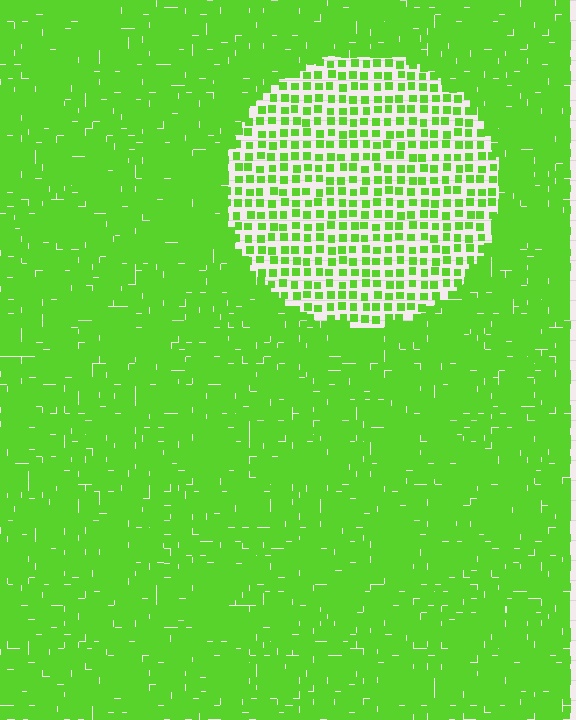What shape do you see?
I see a circle.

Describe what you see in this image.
The image contains small lime elements arranged at two different densities. A circle-shaped region is visible where the elements are less densely packed than the surrounding area.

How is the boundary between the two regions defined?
The boundary is defined by a change in element density (approximately 2.6x ratio). All elements are the same color, size, and shape.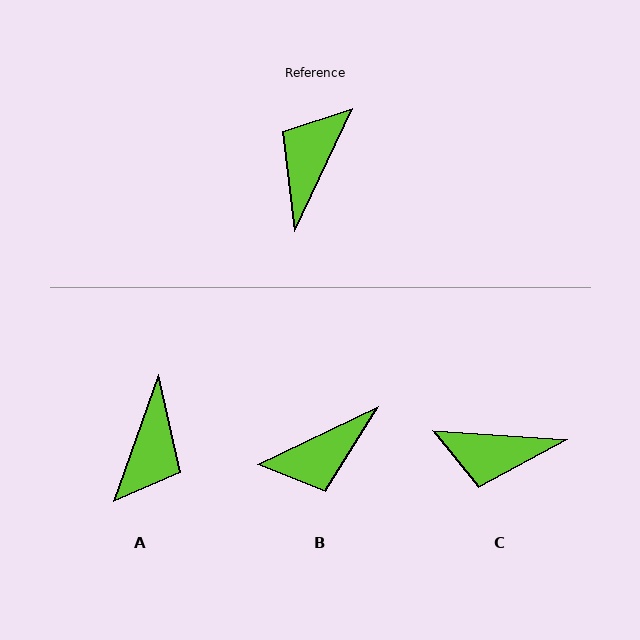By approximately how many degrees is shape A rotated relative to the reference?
Approximately 174 degrees clockwise.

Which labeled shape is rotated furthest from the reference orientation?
A, about 174 degrees away.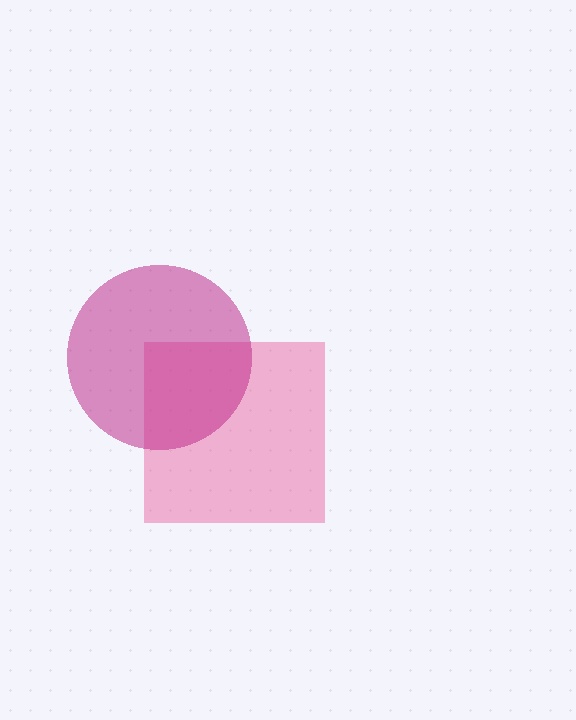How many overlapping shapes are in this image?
There are 2 overlapping shapes in the image.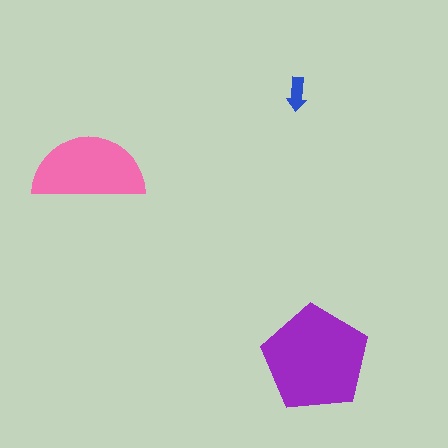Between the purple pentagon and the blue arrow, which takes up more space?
The purple pentagon.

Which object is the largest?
The purple pentagon.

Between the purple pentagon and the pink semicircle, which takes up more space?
The purple pentagon.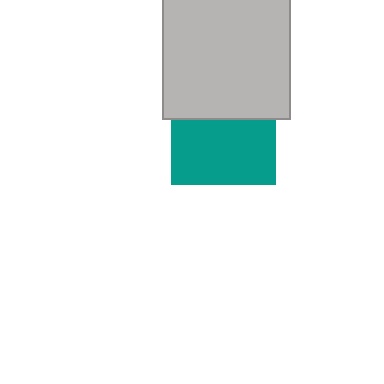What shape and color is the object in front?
The object in front is a light gray square.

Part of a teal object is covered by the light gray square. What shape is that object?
It is a square.